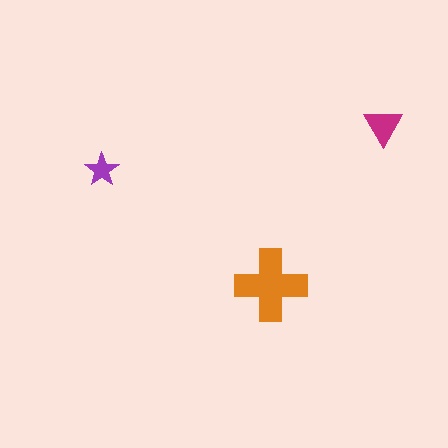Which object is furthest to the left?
The purple star is leftmost.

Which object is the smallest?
The purple star.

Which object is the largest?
The orange cross.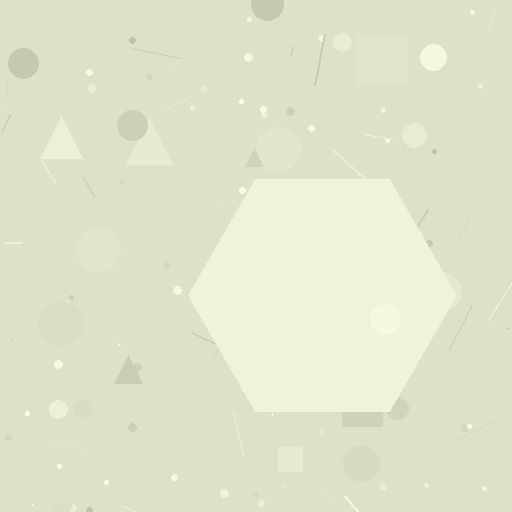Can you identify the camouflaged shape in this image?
The camouflaged shape is a hexagon.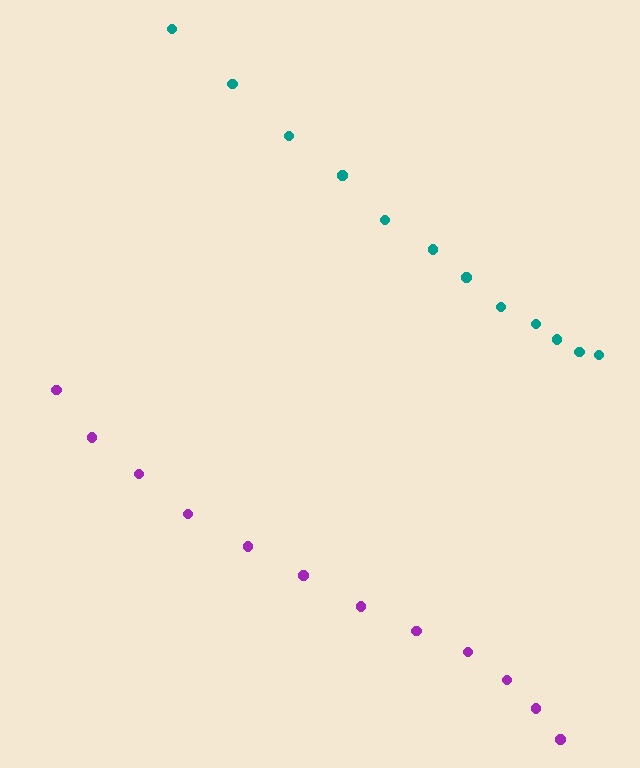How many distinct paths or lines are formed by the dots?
There are 2 distinct paths.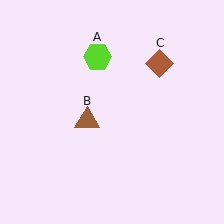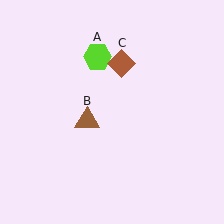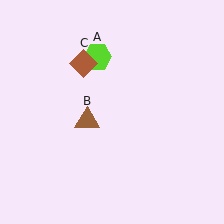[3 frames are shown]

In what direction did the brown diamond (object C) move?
The brown diamond (object C) moved left.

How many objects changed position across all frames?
1 object changed position: brown diamond (object C).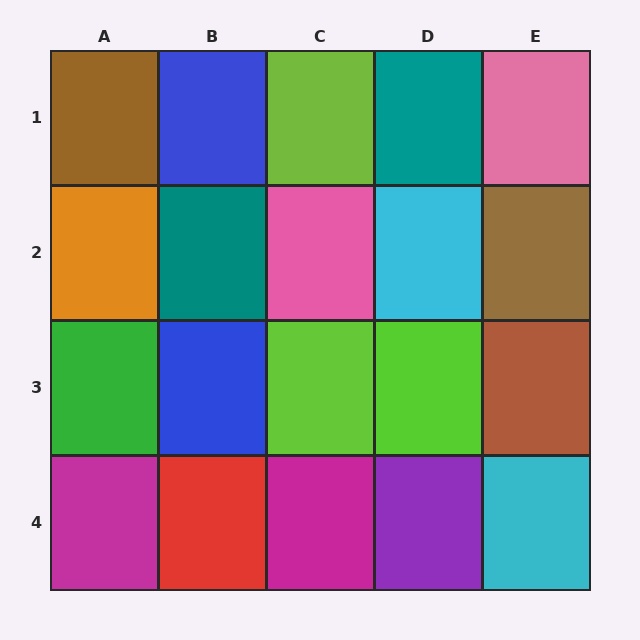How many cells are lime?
3 cells are lime.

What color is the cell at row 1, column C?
Lime.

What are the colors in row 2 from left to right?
Orange, teal, pink, cyan, brown.